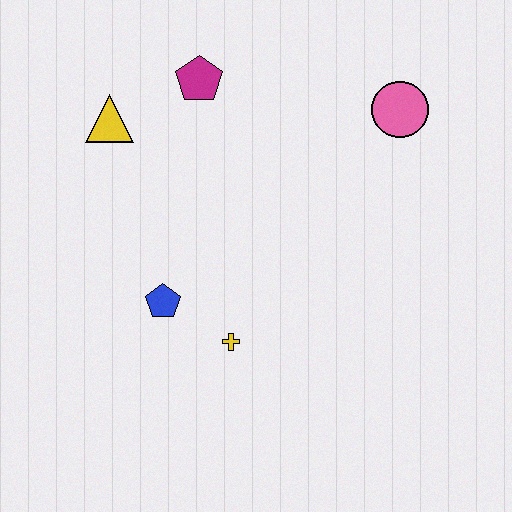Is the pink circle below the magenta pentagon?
Yes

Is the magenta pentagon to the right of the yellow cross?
No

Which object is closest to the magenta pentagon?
The yellow triangle is closest to the magenta pentagon.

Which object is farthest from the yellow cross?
The pink circle is farthest from the yellow cross.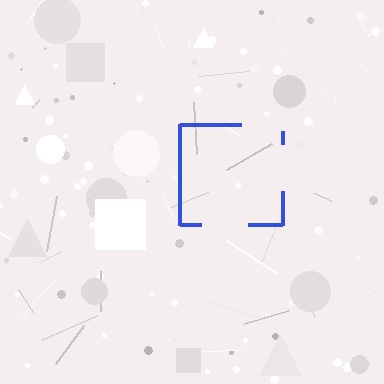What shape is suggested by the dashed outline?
The dashed outline suggests a square.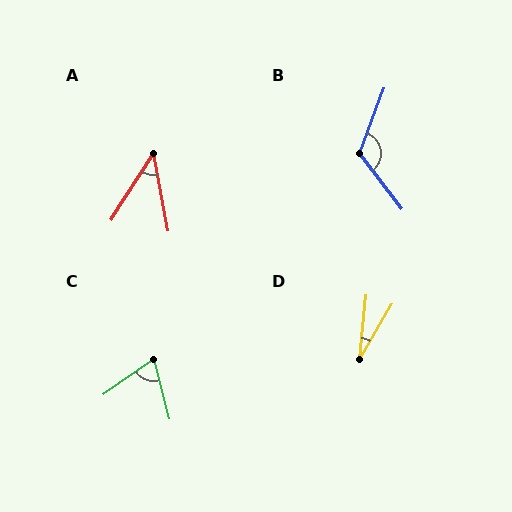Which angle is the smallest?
D, at approximately 25 degrees.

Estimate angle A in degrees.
Approximately 43 degrees.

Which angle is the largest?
B, at approximately 122 degrees.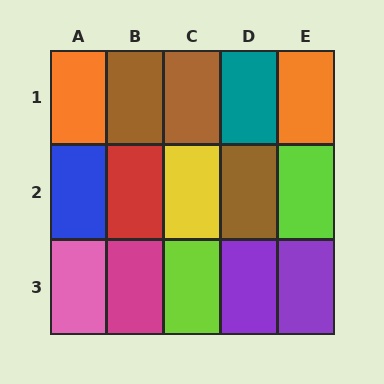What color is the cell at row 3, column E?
Purple.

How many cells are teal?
1 cell is teal.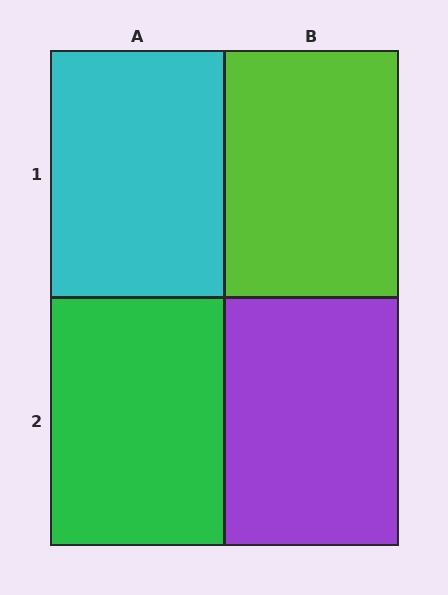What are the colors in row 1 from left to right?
Cyan, lime.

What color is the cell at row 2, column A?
Green.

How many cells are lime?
1 cell is lime.